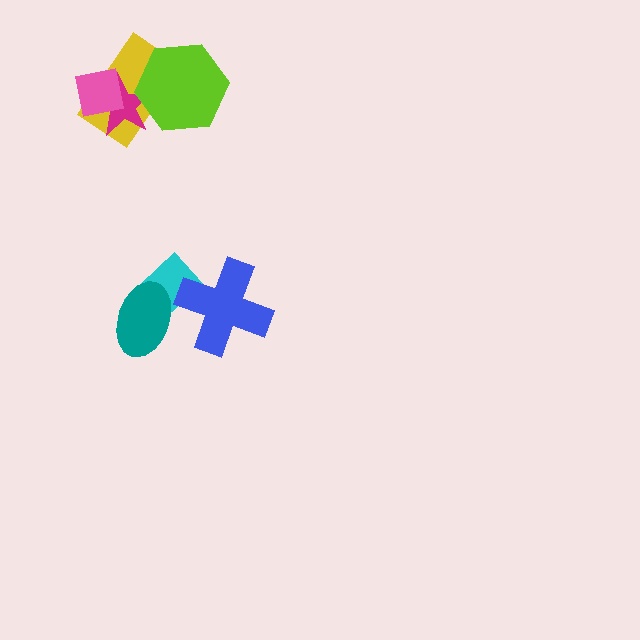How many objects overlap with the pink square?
2 objects overlap with the pink square.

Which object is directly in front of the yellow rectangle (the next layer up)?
The magenta star is directly in front of the yellow rectangle.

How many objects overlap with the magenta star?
3 objects overlap with the magenta star.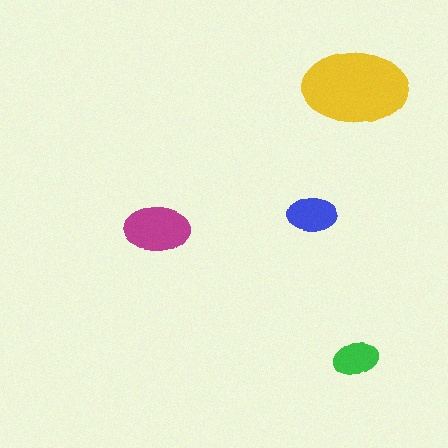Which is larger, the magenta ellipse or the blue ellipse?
The magenta one.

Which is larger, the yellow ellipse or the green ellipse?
The yellow one.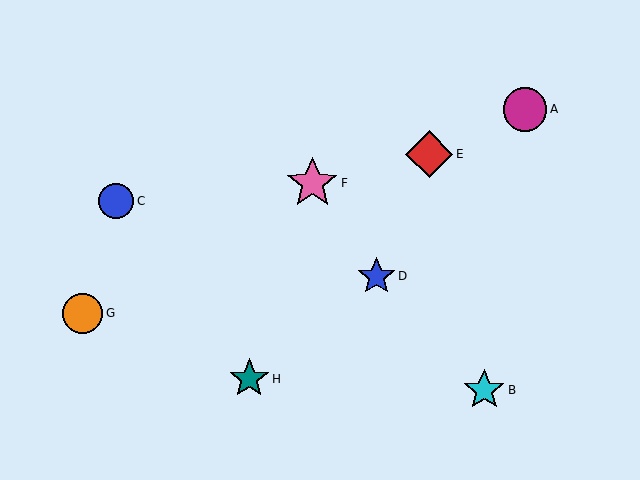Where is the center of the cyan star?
The center of the cyan star is at (484, 390).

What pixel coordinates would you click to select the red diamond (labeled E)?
Click at (429, 154) to select the red diamond E.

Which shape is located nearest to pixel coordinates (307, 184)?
The pink star (labeled F) at (312, 183) is nearest to that location.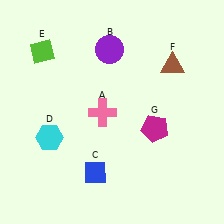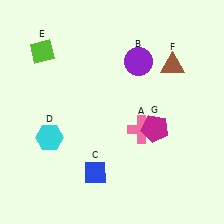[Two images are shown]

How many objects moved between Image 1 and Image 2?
2 objects moved between the two images.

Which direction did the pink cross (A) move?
The pink cross (A) moved right.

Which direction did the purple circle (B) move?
The purple circle (B) moved right.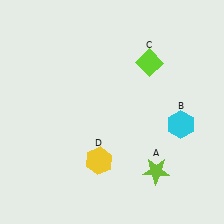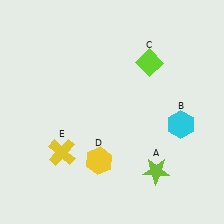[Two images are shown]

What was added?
A yellow cross (E) was added in Image 2.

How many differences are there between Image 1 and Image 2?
There is 1 difference between the two images.